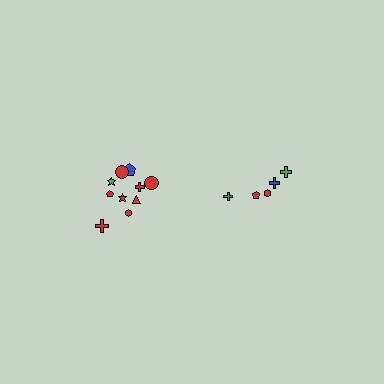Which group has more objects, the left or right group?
The left group.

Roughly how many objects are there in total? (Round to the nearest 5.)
Roughly 15 objects in total.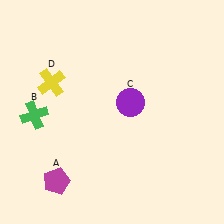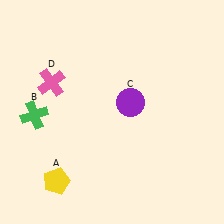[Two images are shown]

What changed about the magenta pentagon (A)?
In Image 1, A is magenta. In Image 2, it changed to yellow.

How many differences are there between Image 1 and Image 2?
There are 2 differences between the two images.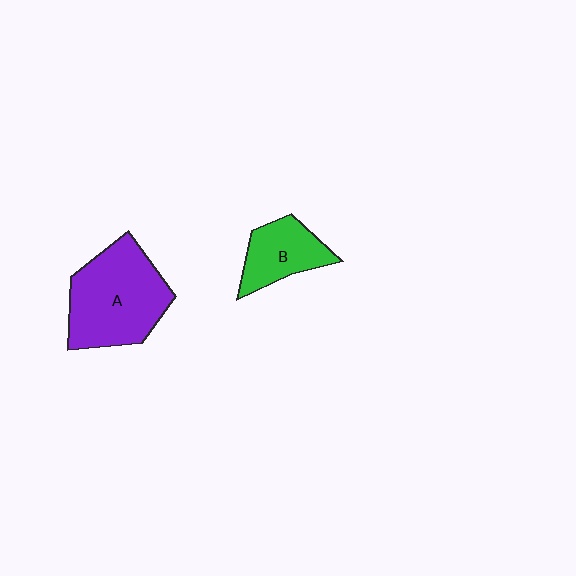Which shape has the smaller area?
Shape B (green).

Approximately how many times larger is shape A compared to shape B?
Approximately 1.9 times.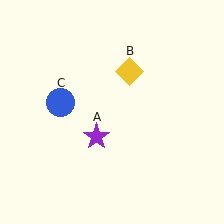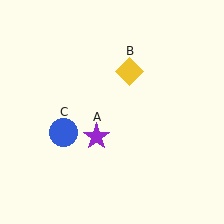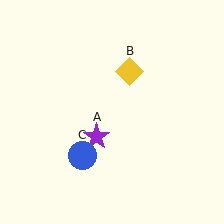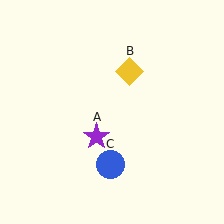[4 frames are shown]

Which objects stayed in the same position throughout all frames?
Purple star (object A) and yellow diamond (object B) remained stationary.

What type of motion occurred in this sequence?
The blue circle (object C) rotated counterclockwise around the center of the scene.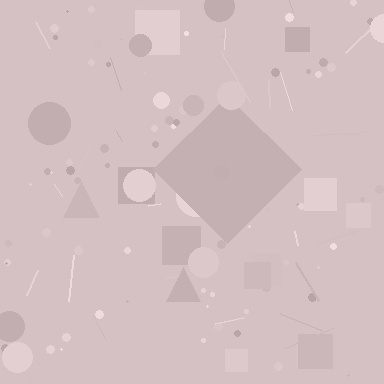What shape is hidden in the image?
A diamond is hidden in the image.